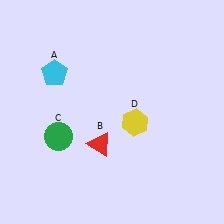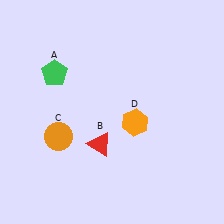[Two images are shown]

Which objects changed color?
A changed from cyan to green. C changed from green to orange. D changed from yellow to orange.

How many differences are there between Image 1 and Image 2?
There are 3 differences between the two images.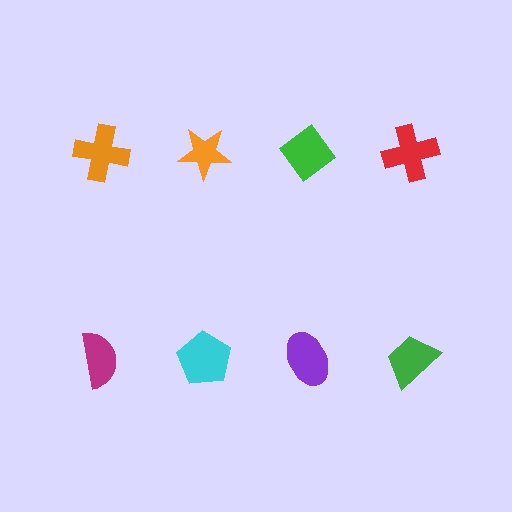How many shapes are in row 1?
4 shapes.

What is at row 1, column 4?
A red cross.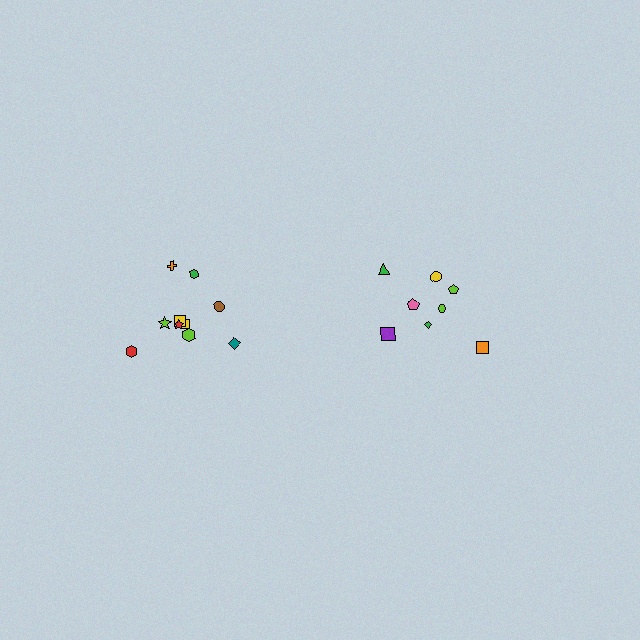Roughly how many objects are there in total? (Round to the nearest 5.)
Roughly 20 objects in total.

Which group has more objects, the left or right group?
The left group.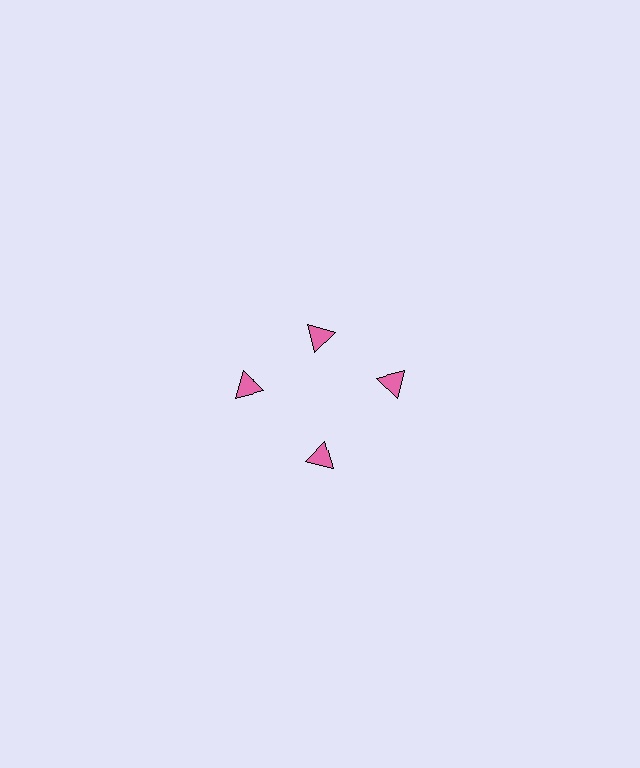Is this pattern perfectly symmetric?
No. The 4 pink triangles are arranged in a ring, but one element near the 12 o'clock position is pulled inward toward the center, breaking the 4-fold rotational symmetry.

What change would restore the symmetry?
The symmetry would be restored by moving it outward, back onto the ring so that all 4 triangles sit at equal angles and equal distance from the center.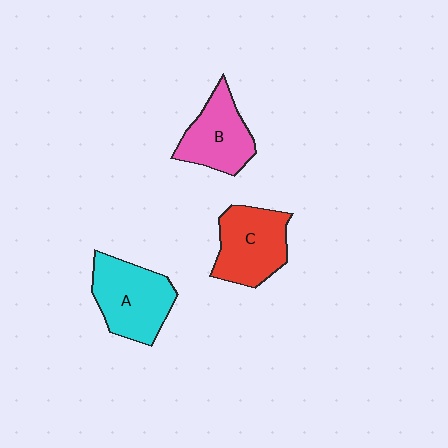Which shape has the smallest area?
Shape B (pink).